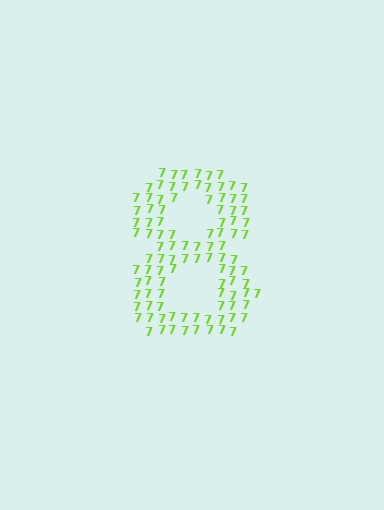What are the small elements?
The small elements are digit 7's.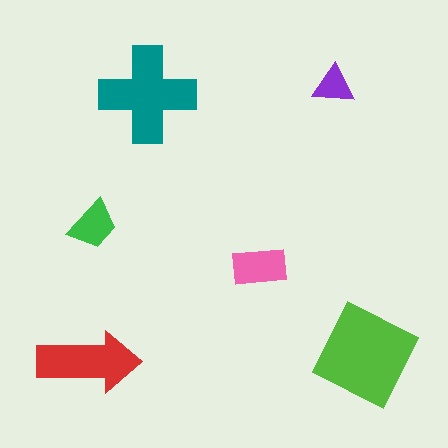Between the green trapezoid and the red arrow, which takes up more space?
The red arrow.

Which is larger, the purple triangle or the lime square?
The lime square.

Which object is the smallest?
The purple triangle.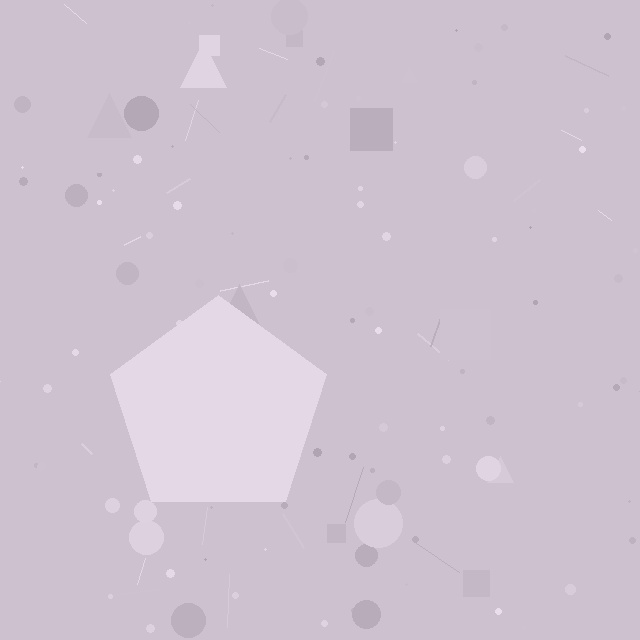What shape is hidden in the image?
A pentagon is hidden in the image.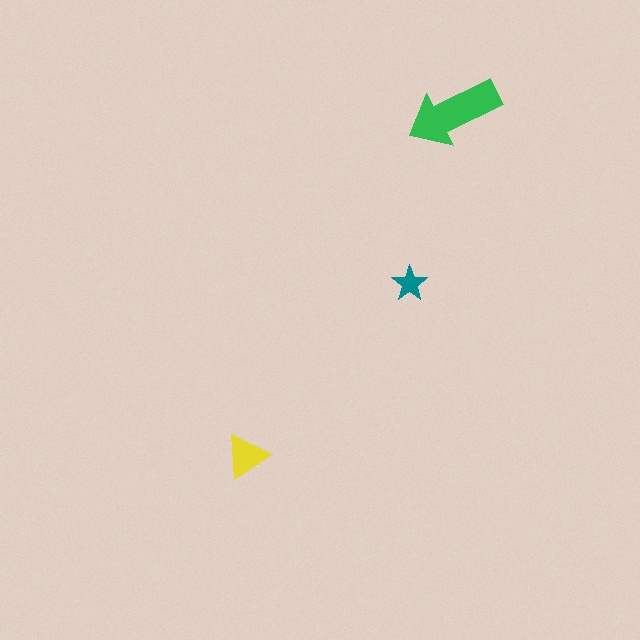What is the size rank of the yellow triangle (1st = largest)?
2nd.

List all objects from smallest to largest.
The teal star, the yellow triangle, the green arrow.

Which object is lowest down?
The yellow triangle is bottommost.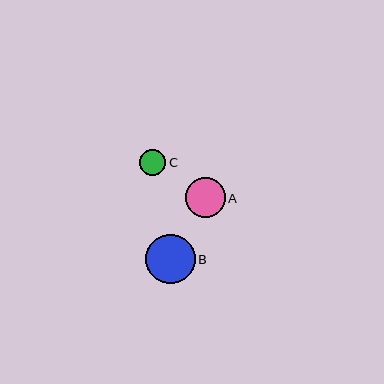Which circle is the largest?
Circle B is the largest with a size of approximately 49 pixels.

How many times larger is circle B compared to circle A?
Circle B is approximately 1.2 times the size of circle A.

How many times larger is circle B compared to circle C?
Circle B is approximately 1.9 times the size of circle C.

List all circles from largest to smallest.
From largest to smallest: B, A, C.